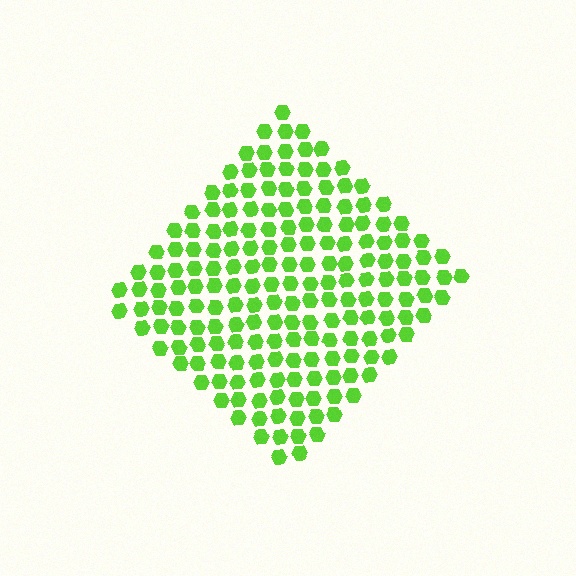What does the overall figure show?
The overall figure shows a diamond.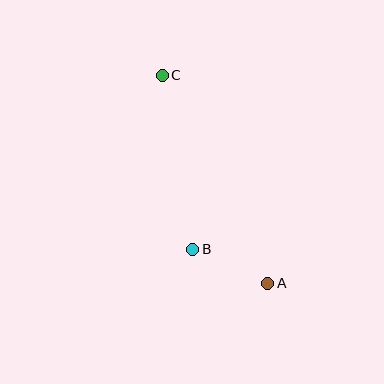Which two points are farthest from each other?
Points A and C are farthest from each other.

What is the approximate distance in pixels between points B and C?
The distance between B and C is approximately 177 pixels.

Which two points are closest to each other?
Points A and B are closest to each other.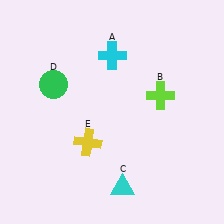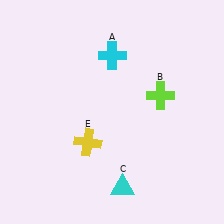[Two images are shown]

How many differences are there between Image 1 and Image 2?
There is 1 difference between the two images.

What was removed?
The green circle (D) was removed in Image 2.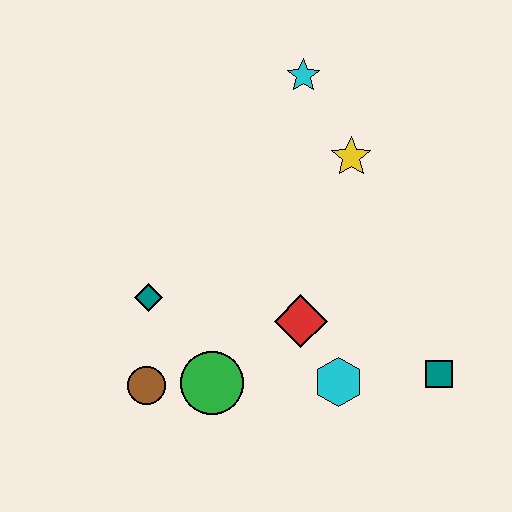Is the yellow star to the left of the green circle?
No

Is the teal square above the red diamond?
No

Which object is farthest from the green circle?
The cyan star is farthest from the green circle.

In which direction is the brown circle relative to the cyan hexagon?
The brown circle is to the left of the cyan hexagon.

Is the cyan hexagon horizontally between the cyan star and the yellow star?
Yes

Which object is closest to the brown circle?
The green circle is closest to the brown circle.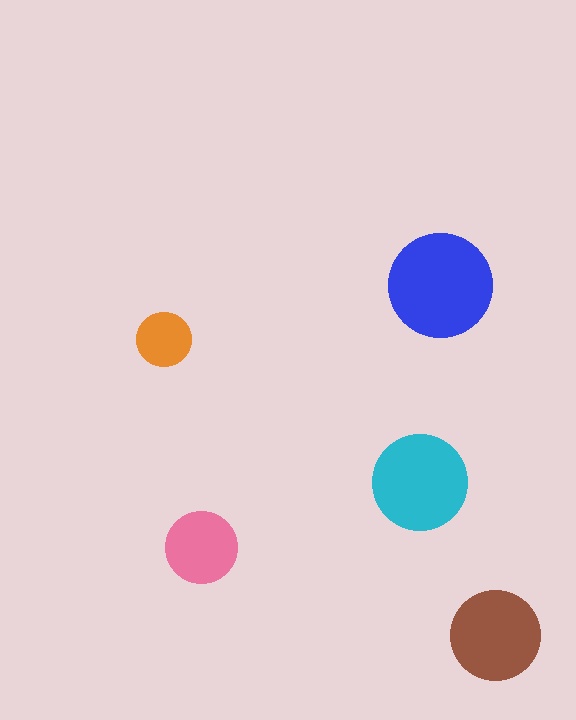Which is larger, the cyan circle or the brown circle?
The cyan one.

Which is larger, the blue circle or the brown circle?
The blue one.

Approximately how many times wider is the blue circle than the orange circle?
About 2 times wider.